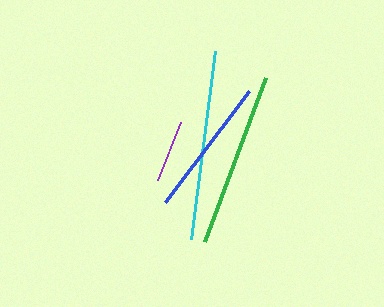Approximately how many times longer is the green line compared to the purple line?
The green line is approximately 2.8 times the length of the purple line.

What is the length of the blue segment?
The blue segment is approximately 139 pixels long.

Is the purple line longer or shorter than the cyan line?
The cyan line is longer than the purple line.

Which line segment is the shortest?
The purple line is the shortest at approximately 63 pixels.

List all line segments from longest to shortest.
From longest to shortest: cyan, green, blue, purple.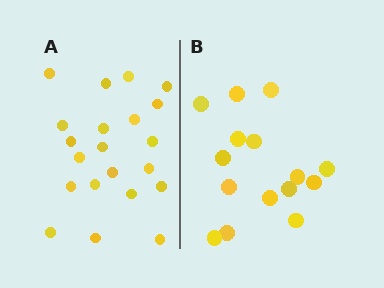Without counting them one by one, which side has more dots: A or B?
Region A (the left region) has more dots.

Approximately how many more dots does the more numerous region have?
Region A has about 6 more dots than region B.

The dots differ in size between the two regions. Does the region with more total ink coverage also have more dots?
No. Region B has more total ink coverage because its dots are larger, but region A actually contains more individual dots. Total area can be misleading — the number of items is what matters here.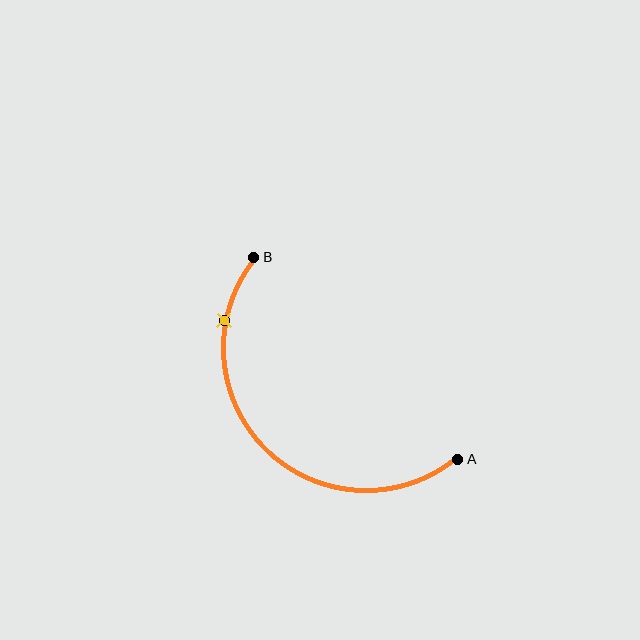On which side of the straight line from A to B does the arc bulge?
The arc bulges below and to the left of the straight line connecting A and B.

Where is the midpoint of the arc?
The arc midpoint is the point on the curve farthest from the straight line joining A and B. It sits below and to the left of that line.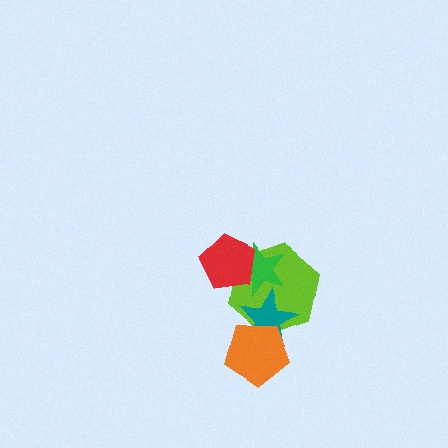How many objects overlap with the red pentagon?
2 objects overlap with the red pentagon.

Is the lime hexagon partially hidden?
Yes, it is partially covered by another shape.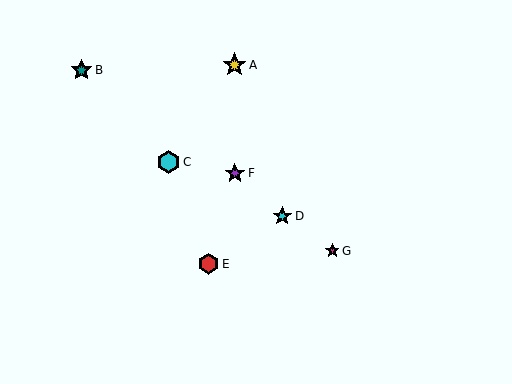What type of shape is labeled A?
Shape A is a yellow star.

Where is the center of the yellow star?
The center of the yellow star is at (234, 65).